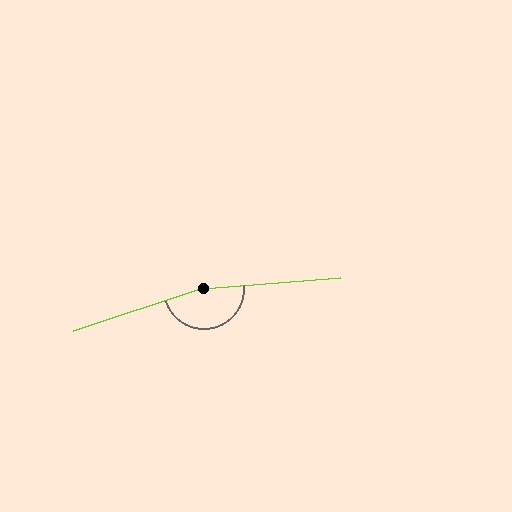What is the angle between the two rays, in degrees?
Approximately 167 degrees.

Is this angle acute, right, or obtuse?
It is obtuse.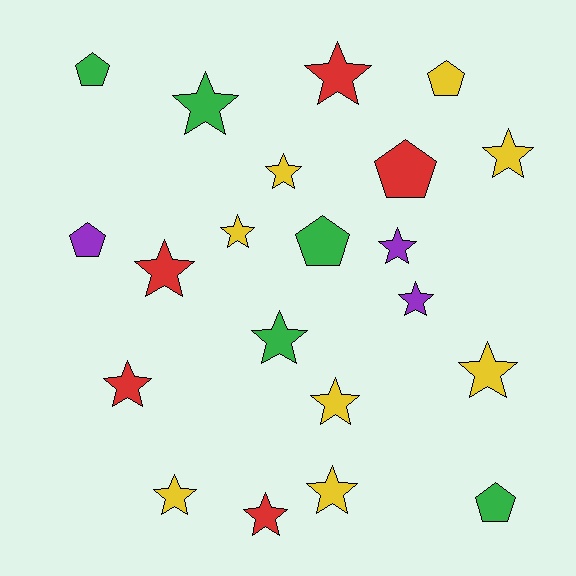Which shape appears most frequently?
Star, with 15 objects.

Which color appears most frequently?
Yellow, with 8 objects.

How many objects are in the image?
There are 21 objects.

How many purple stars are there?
There are 2 purple stars.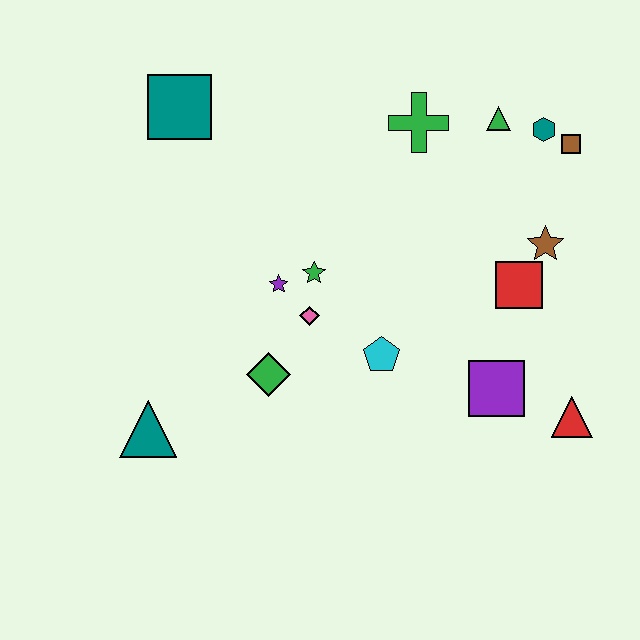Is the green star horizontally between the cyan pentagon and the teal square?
Yes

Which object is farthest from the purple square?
The teal square is farthest from the purple square.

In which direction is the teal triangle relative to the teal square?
The teal triangle is below the teal square.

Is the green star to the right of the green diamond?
Yes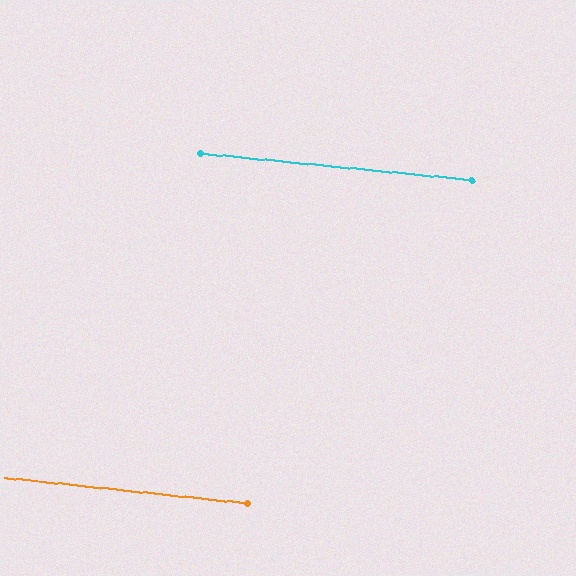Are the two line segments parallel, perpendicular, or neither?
Parallel — their directions differ by only 0.3°.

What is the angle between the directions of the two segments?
Approximately 0 degrees.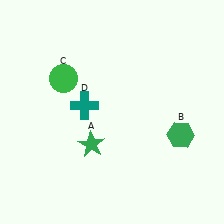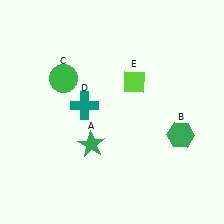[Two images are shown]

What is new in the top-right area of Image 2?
A lime diamond (E) was added in the top-right area of Image 2.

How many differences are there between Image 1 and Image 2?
There is 1 difference between the two images.